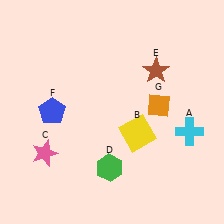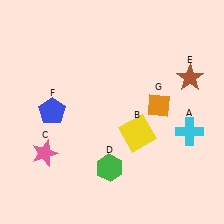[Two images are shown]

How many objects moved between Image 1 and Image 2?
1 object moved between the two images.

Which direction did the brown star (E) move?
The brown star (E) moved right.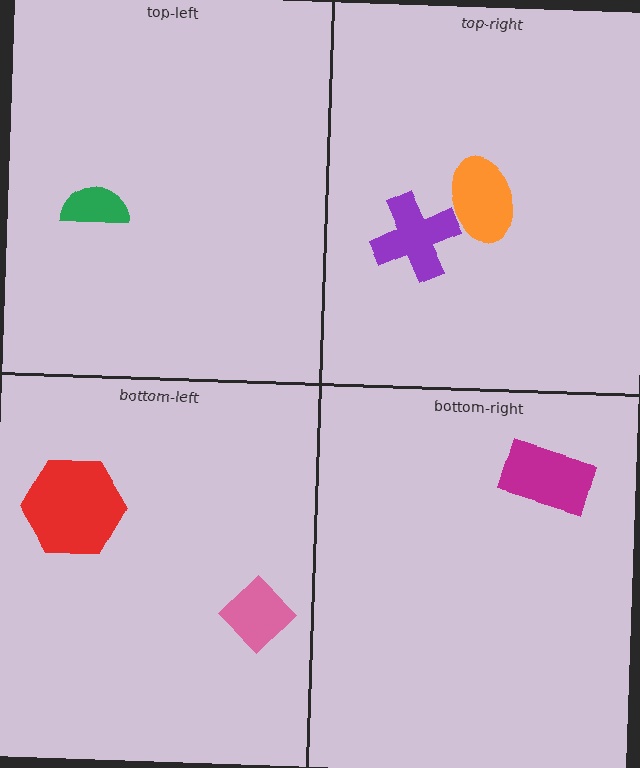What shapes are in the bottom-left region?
The pink diamond, the red hexagon.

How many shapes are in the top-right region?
2.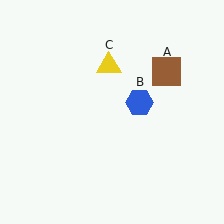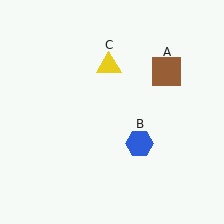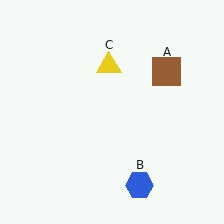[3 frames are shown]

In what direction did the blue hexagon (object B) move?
The blue hexagon (object B) moved down.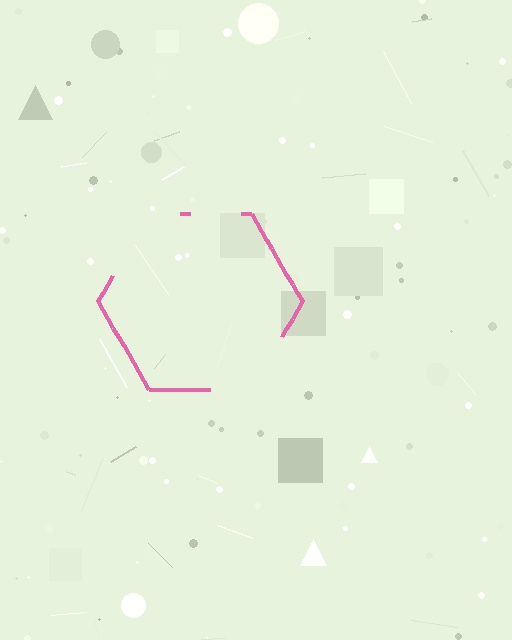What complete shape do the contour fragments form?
The contour fragments form a hexagon.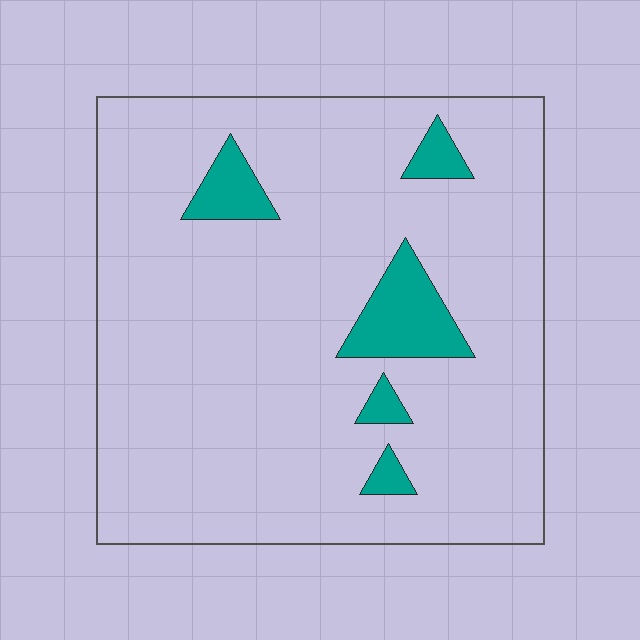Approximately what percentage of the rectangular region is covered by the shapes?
Approximately 10%.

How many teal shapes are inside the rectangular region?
5.